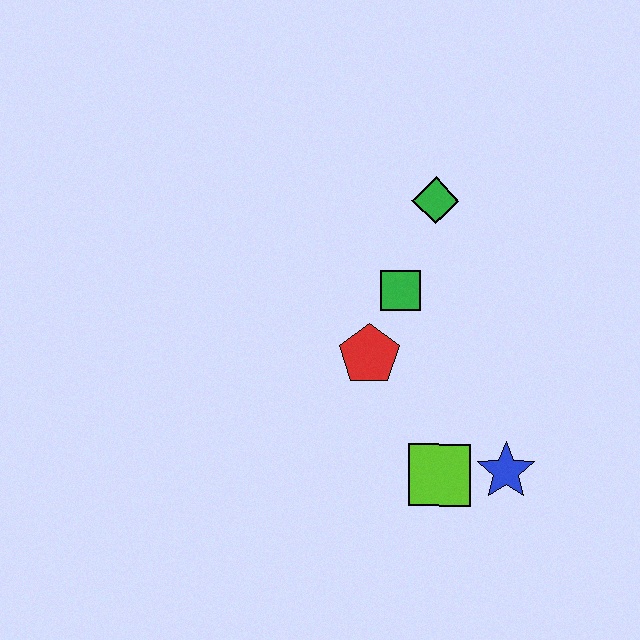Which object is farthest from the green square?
The blue star is farthest from the green square.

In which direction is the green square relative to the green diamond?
The green square is below the green diamond.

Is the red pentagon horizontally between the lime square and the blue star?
No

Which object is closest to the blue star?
The lime square is closest to the blue star.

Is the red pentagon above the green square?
No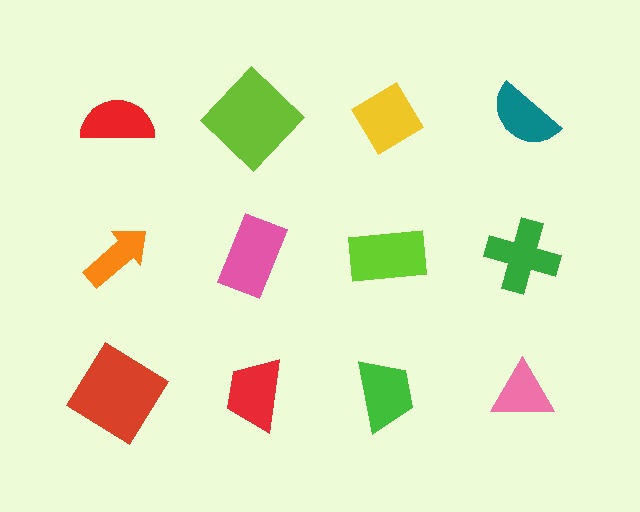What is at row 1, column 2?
A lime diamond.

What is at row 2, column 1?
An orange arrow.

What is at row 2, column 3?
A lime rectangle.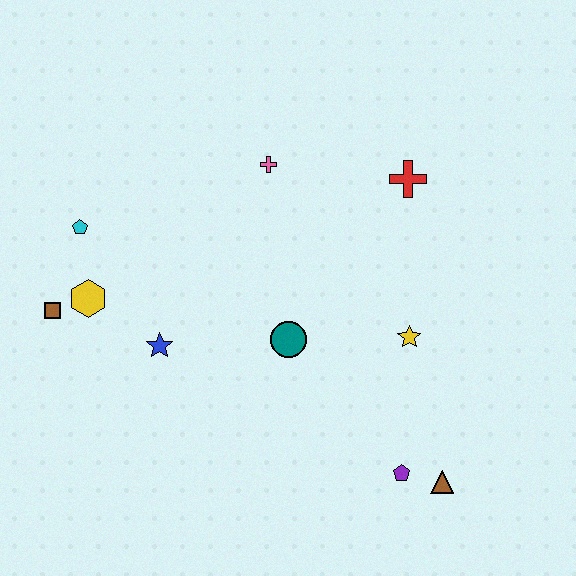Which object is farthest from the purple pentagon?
The cyan pentagon is farthest from the purple pentagon.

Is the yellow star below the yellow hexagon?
Yes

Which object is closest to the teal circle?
The yellow star is closest to the teal circle.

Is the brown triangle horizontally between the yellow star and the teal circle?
No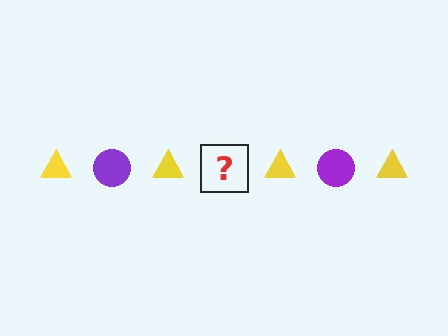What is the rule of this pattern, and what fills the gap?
The rule is that the pattern alternates between yellow triangle and purple circle. The gap should be filled with a purple circle.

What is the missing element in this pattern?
The missing element is a purple circle.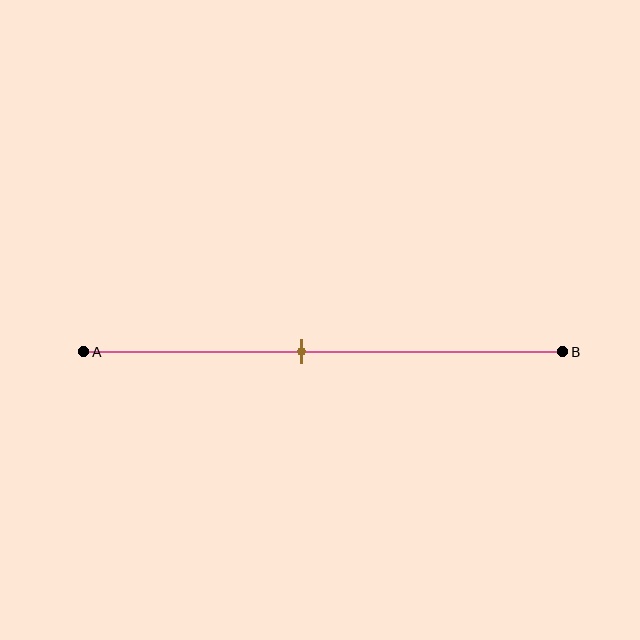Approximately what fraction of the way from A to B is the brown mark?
The brown mark is approximately 45% of the way from A to B.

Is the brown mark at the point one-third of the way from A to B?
No, the mark is at about 45% from A, not at the 33% one-third point.